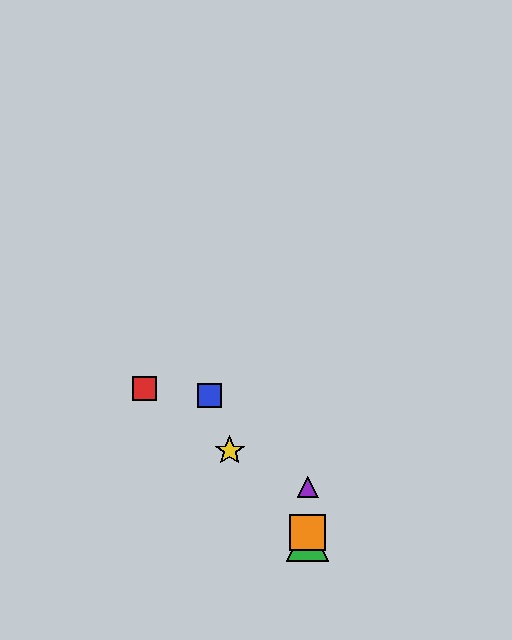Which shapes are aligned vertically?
The green triangle, the purple triangle, the orange square are aligned vertically.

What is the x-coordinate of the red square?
The red square is at x≈145.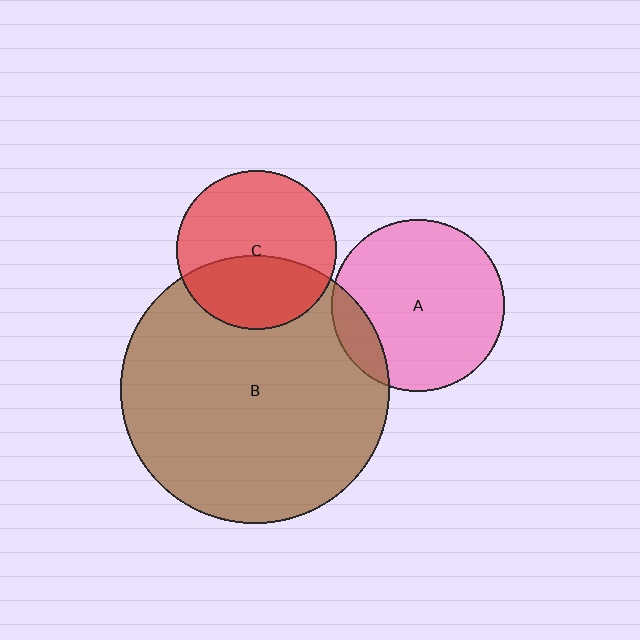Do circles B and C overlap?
Yes.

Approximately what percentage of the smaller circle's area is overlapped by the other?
Approximately 40%.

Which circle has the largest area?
Circle B (brown).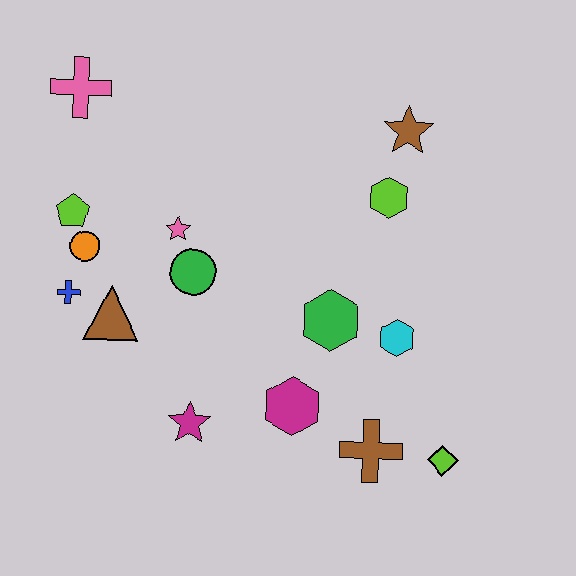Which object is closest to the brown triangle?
The blue cross is closest to the brown triangle.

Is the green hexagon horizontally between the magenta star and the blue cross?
No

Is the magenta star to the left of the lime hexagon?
Yes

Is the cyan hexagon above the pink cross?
No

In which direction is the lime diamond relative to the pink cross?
The lime diamond is to the right of the pink cross.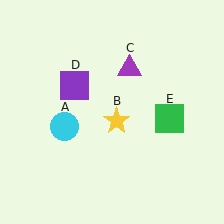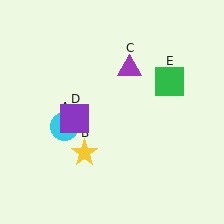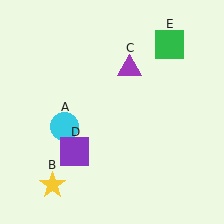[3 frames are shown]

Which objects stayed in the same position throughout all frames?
Cyan circle (object A) and purple triangle (object C) remained stationary.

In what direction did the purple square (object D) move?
The purple square (object D) moved down.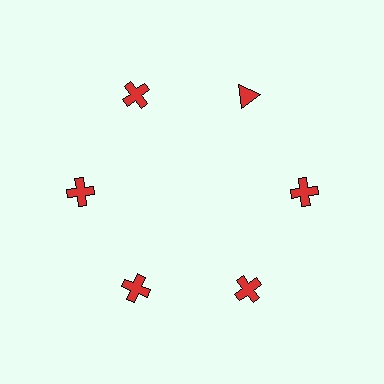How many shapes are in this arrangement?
There are 6 shapes arranged in a ring pattern.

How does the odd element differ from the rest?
It has a different shape: triangle instead of cross.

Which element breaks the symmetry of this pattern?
The red triangle at roughly the 1 o'clock position breaks the symmetry. All other shapes are red crosses.